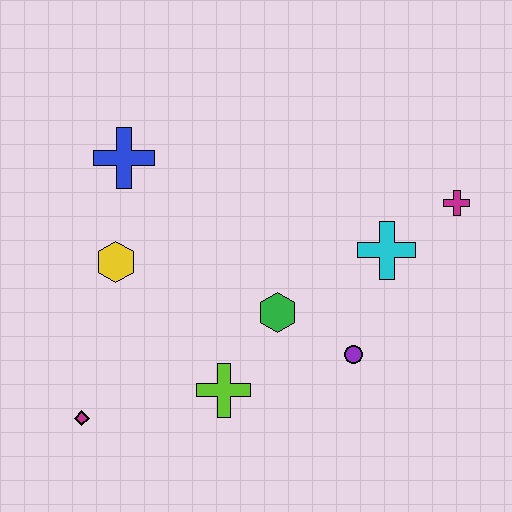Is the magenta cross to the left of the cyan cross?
No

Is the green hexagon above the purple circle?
Yes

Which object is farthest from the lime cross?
The magenta cross is farthest from the lime cross.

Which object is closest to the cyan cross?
The magenta cross is closest to the cyan cross.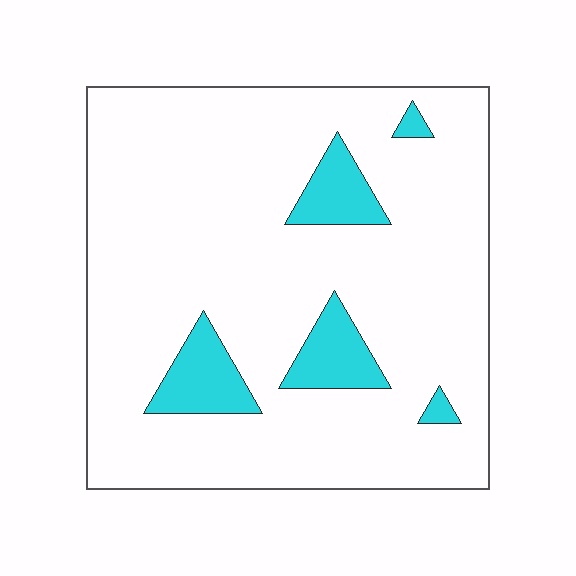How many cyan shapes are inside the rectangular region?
5.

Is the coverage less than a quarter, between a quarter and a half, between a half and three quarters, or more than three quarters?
Less than a quarter.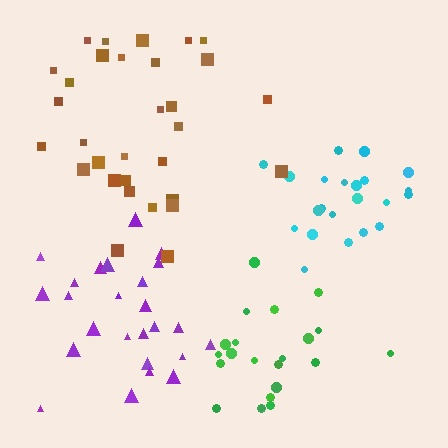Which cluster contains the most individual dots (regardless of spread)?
Brown (32).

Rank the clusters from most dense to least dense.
cyan, purple, green, brown.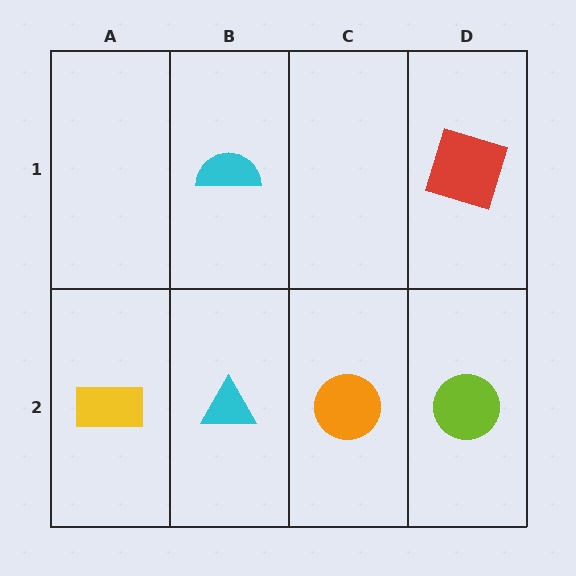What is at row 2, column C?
An orange circle.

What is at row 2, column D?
A lime circle.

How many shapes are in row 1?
2 shapes.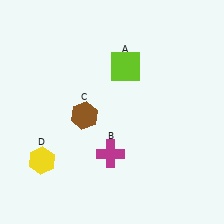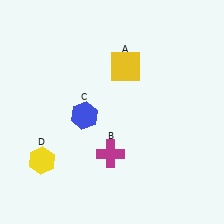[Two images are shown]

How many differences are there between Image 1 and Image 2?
There are 2 differences between the two images.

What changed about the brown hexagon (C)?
In Image 1, C is brown. In Image 2, it changed to blue.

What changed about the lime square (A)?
In Image 1, A is lime. In Image 2, it changed to yellow.